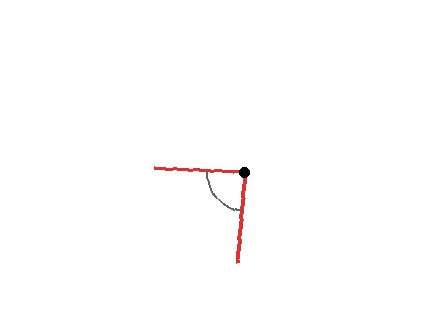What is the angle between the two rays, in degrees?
Approximately 87 degrees.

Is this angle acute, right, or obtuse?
It is approximately a right angle.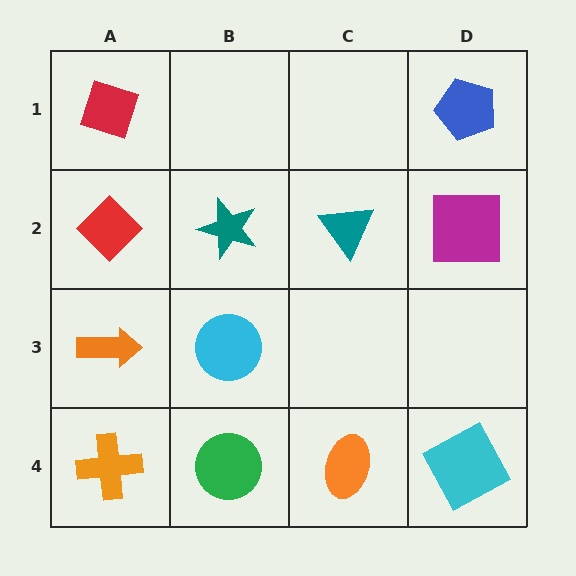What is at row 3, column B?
A cyan circle.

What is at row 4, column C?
An orange ellipse.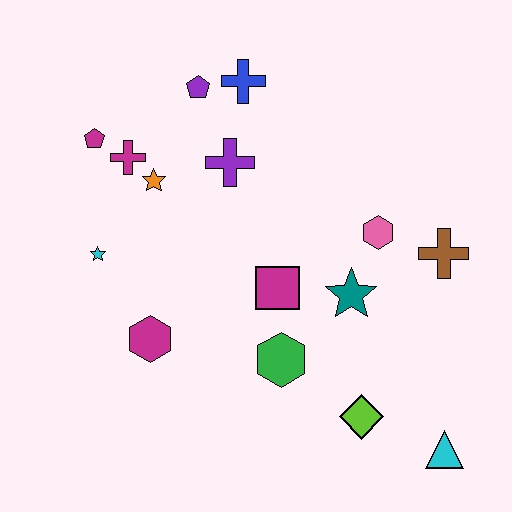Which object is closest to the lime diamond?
The cyan triangle is closest to the lime diamond.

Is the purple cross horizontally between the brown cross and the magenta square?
No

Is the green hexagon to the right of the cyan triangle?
No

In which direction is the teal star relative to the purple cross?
The teal star is below the purple cross.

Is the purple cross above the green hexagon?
Yes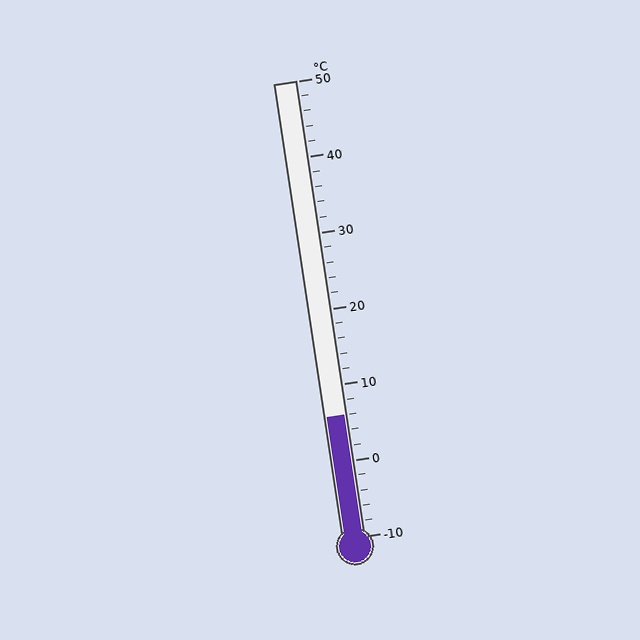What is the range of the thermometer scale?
The thermometer scale ranges from -10°C to 50°C.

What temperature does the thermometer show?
The thermometer shows approximately 6°C.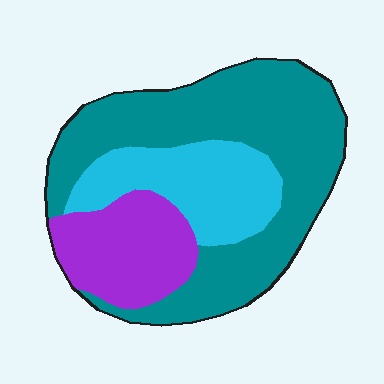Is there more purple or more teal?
Teal.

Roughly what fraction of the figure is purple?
Purple takes up about one fifth (1/5) of the figure.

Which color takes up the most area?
Teal, at roughly 55%.